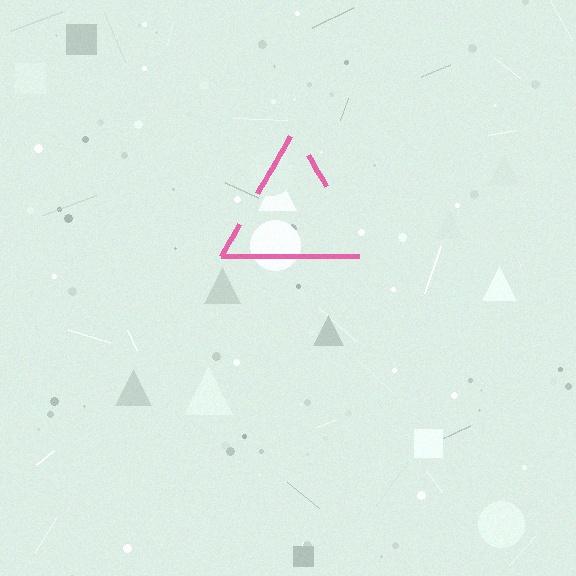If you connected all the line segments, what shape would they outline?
They would outline a triangle.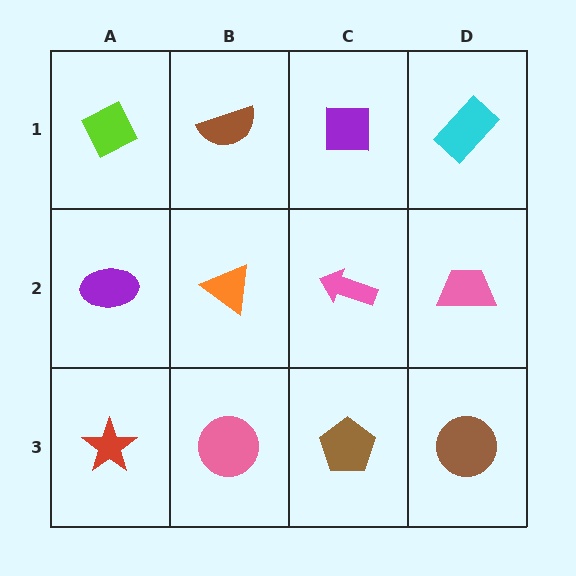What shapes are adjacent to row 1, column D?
A pink trapezoid (row 2, column D), a purple square (row 1, column C).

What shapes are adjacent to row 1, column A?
A purple ellipse (row 2, column A), a brown semicircle (row 1, column B).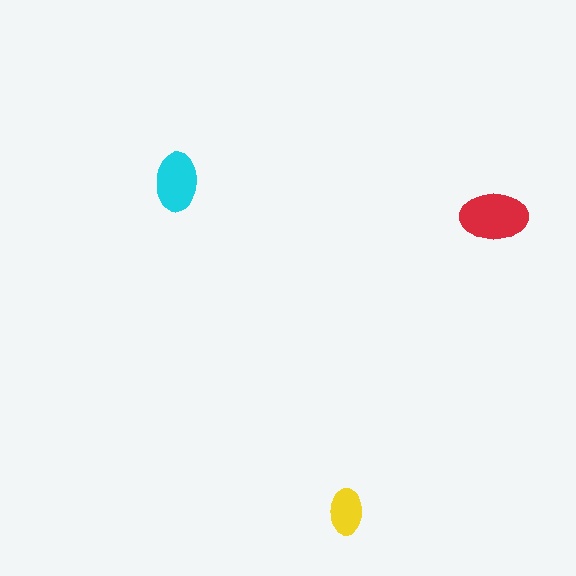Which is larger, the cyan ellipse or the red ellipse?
The red one.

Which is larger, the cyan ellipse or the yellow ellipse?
The cyan one.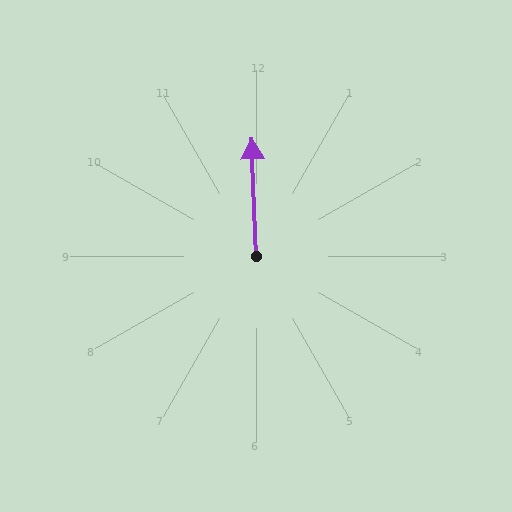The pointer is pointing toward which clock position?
Roughly 12 o'clock.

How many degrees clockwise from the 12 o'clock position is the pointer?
Approximately 358 degrees.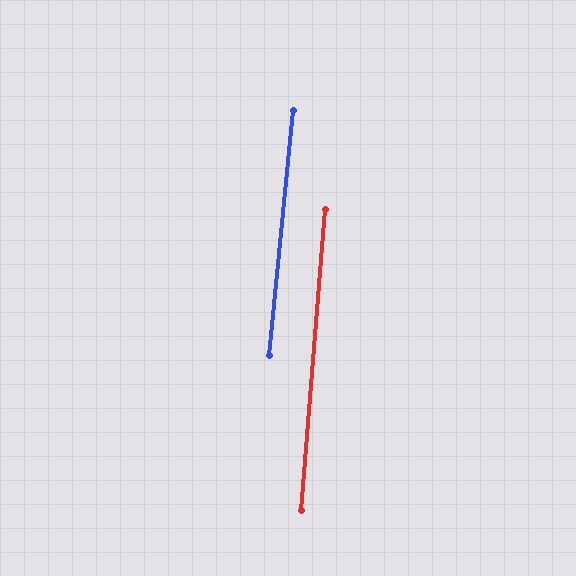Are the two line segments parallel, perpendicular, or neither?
Parallel — their directions differ by only 0.9°.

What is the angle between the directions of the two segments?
Approximately 1 degree.